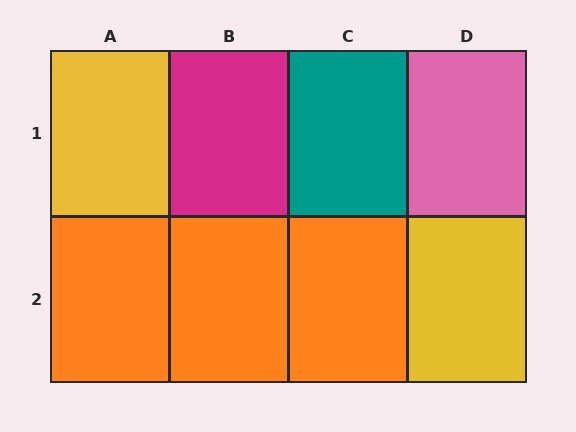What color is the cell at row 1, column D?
Pink.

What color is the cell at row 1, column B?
Magenta.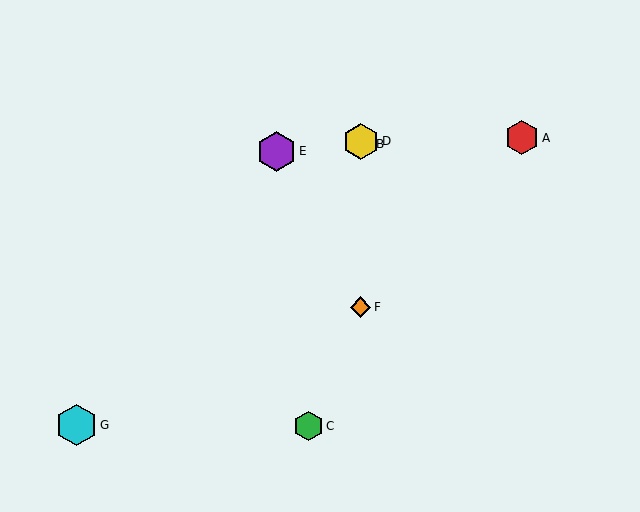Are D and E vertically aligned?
No, D is at x≈361 and E is at x≈276.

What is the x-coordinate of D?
Object D is at x≈361.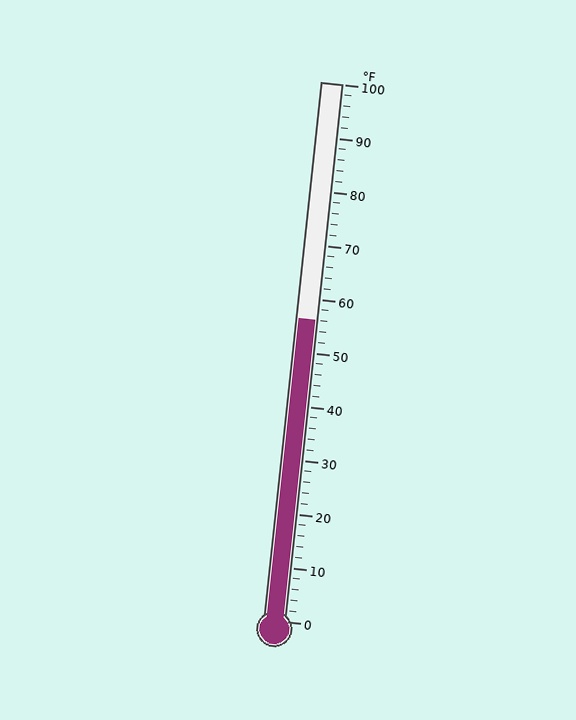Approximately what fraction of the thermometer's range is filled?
The thermometer is filled to approximately 55% of its range.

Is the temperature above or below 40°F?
The temperature is above 40°F.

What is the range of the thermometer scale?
The thermometer scale ranges from 0°F to 100°F.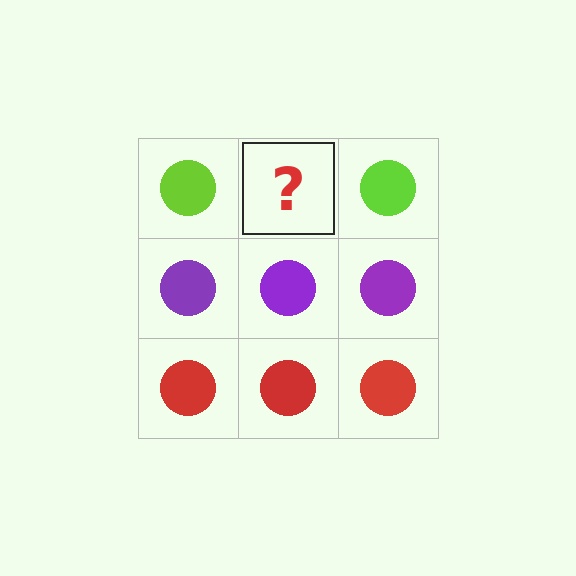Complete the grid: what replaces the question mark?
The question mark should be replaced with a lime circle.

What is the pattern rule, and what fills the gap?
The rule is that each row has a consistent color. The gap should be filled with a lime circle.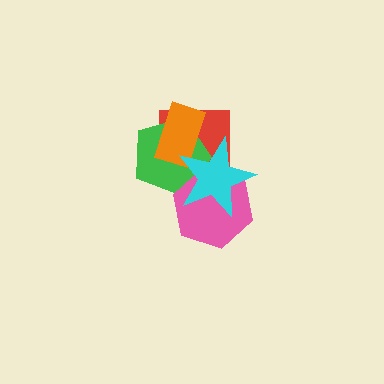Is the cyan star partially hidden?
No, no other shape covers it.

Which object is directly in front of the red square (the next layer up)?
The green pentagon is directly in front of the red square.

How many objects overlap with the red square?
4 objects overlap with the red square.